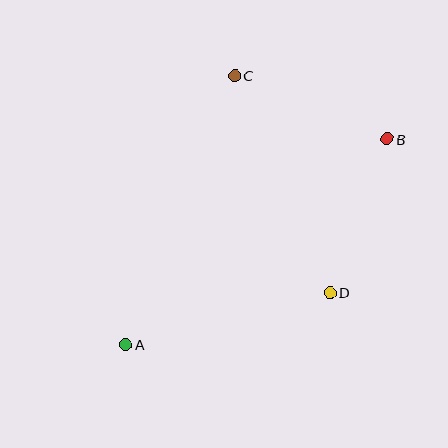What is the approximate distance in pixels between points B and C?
The distance between B and C is approximately 165 pixels.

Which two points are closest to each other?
Points B and D are closest to each other.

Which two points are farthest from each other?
Points A and B are farthest from each other.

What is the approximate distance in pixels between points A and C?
The distance between A and C is approximately 290 pixels.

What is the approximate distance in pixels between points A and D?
The distance between A and D is approximately 211 pixels.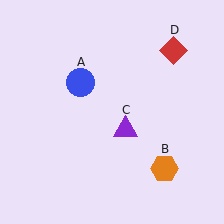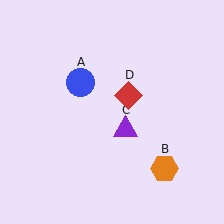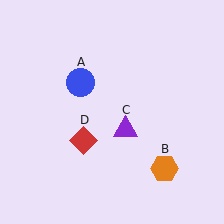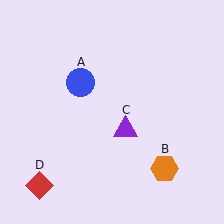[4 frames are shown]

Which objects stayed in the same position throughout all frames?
Blue circle (object A) and orange hexagon (object B) and purple triangle (object C) remained stationary.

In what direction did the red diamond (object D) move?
The red diamond (object D) moved down and to the left.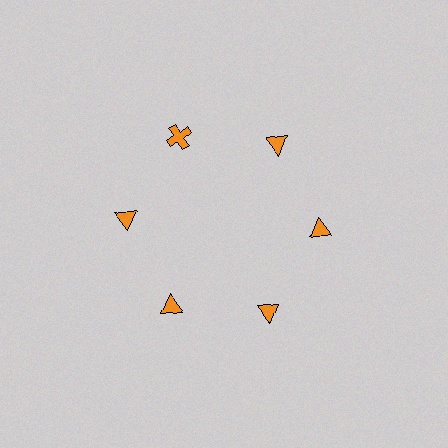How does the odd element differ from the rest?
It has a different shape: cross instead of triangle.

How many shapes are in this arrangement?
There are 6 shapes arranged in a ring pattern.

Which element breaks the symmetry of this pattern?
The orange cross at roughly the 11 o'clock position breaks the symmetry. All other shapes are orange triangles.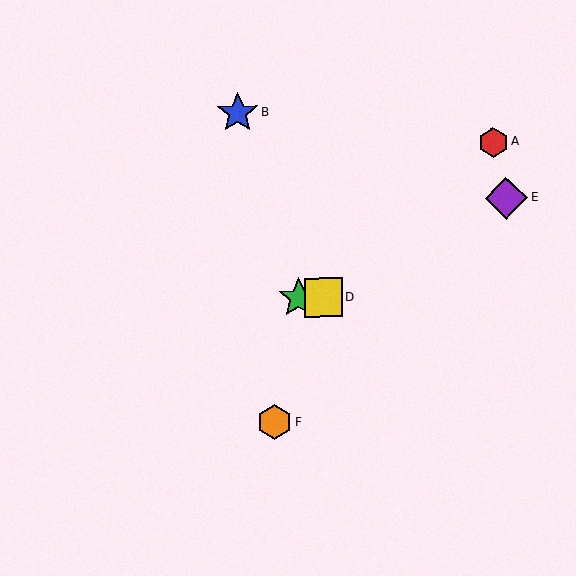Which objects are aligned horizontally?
Objects C, D are aligned horizontally.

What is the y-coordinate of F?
Object F is at y≈422.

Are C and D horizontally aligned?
Yes, both are at y≈298.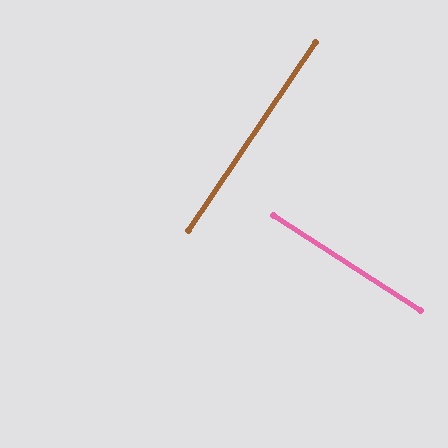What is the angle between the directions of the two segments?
Approximately 89 degrees.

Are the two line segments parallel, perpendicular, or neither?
Perpendicular — they meet at approximately 89°.